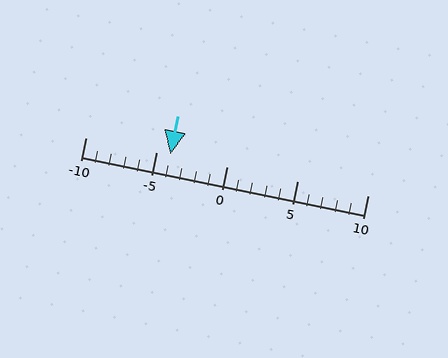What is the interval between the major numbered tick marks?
The major tick marks are spaced 5 units apart.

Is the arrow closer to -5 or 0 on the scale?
The arrow is closer to -5.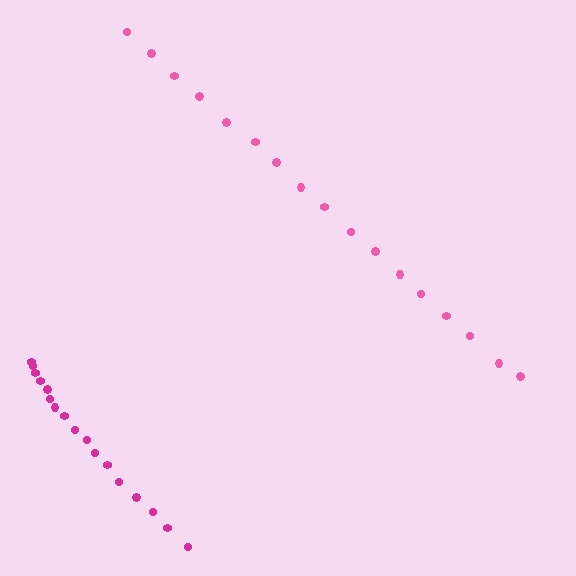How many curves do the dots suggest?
There are 2 distinct paths.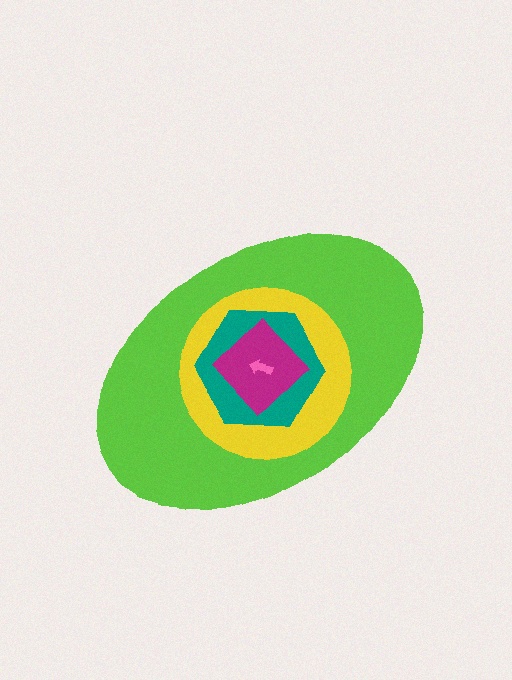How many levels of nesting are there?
5.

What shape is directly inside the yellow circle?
The teal hexagon.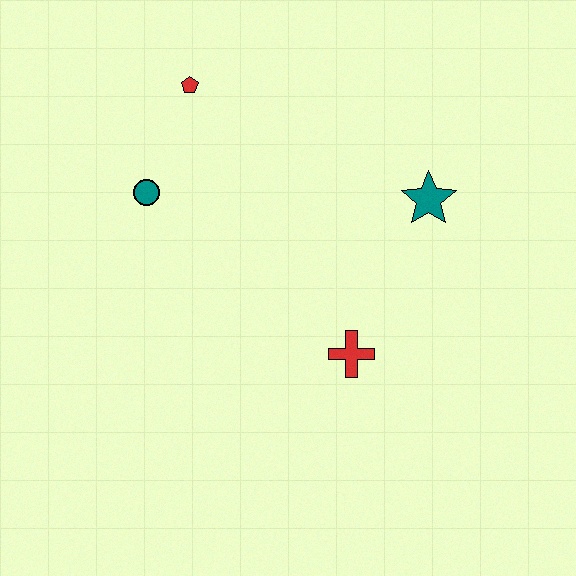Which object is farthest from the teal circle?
The teal star is farthest from the teal circle.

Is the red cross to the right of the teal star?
No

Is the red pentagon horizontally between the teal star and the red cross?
No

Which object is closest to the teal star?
The red cross is closest to the teal star.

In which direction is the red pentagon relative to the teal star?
The red pentagon is to the left of the teal star.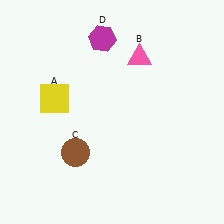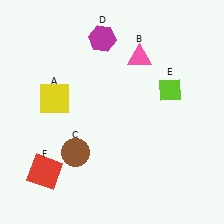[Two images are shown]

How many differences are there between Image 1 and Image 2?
There are 2 differences between the two images.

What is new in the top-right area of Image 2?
A lime diamond (E) was added in the top-right area of Image 2.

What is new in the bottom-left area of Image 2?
A red square (F) was added in the bottom-left area of Image 2.